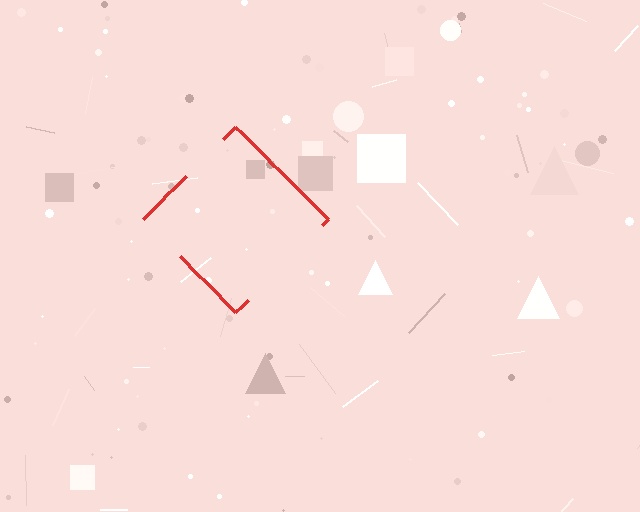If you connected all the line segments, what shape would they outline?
They would outline a diamond.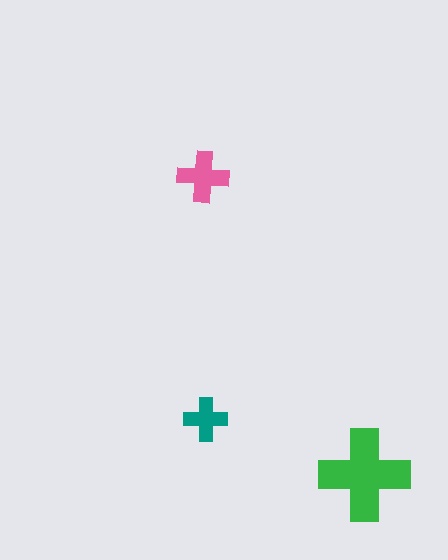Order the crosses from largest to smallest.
the green one, the pink one, the teal one.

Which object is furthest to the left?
The pink cross is leftmost.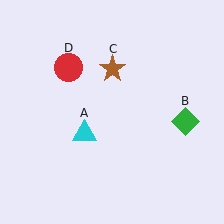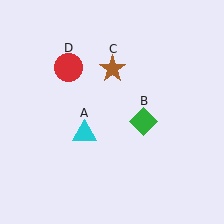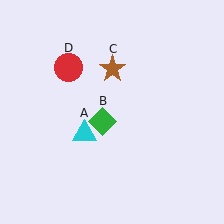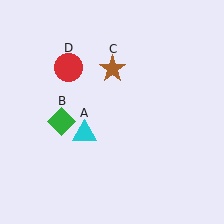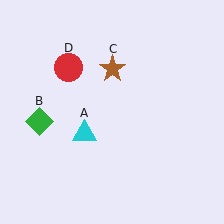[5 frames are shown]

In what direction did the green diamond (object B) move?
The green diamond (object B) moved left.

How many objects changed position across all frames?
1 object changed position: green diamond (object B).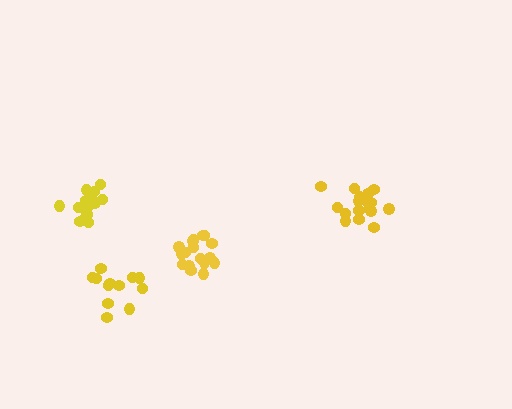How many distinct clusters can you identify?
There are 4 distinct clusters.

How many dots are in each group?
Group 1: 12 dots, Group 2: 17 dots, Group 3: 16 dots, Group 4: 14 dots (59 total).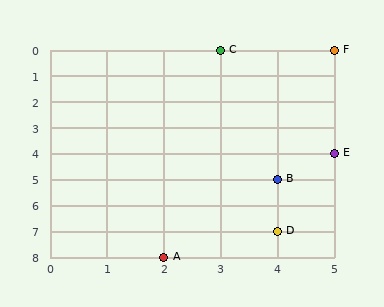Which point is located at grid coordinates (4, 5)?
Point B is at (4, 5).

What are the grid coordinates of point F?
Point F is at grid coordinates (5, 0).